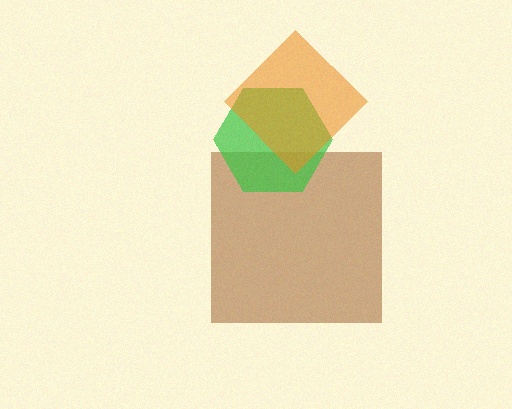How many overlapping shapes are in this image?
There are 3 overlapping shapes in the image.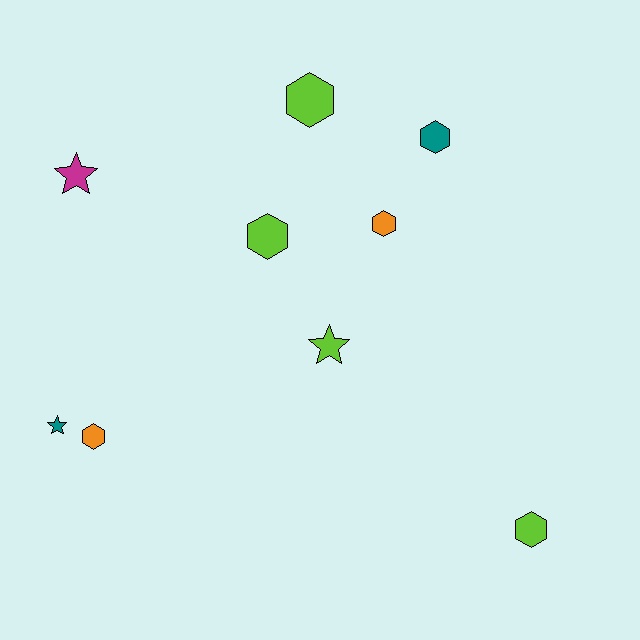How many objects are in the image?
There are 9 objects.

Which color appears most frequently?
Lime, with 4 objects.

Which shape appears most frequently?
Hexagon, with 6 objects.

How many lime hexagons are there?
There are 3 lime hexagons.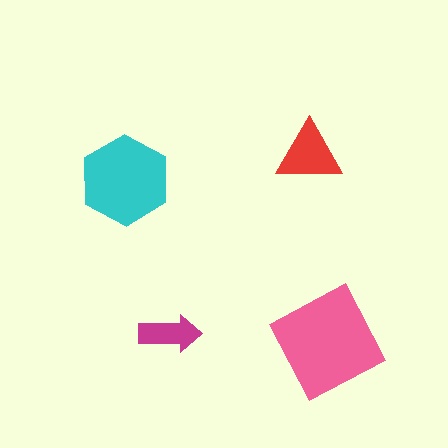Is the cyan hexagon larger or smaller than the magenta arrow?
Larger.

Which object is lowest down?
The pink square is bottommost.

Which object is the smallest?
The magenta arrow.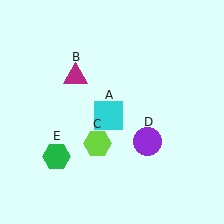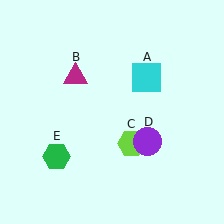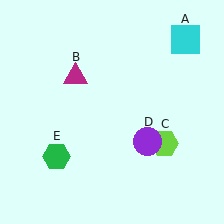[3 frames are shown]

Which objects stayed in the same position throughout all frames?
Magenta triangle (object B) and purple circle (object D) and green hexagon (object E) remained stationary.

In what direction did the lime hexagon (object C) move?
The lime hexagon (object C) moved right.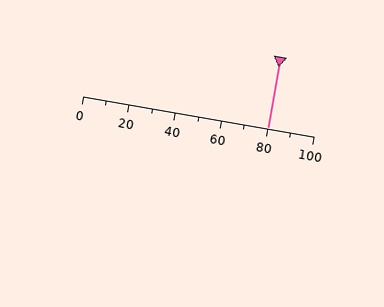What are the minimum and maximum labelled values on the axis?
The axis runs from 0 to 100.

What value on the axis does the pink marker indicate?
The marker indicates approximately 80.